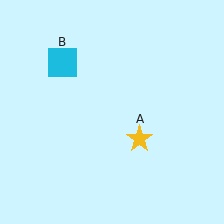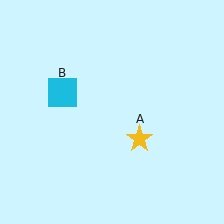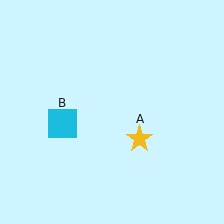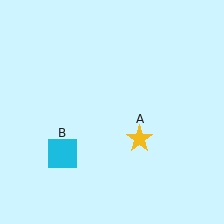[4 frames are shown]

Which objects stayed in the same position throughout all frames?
Yellow star (object A) remained stationary.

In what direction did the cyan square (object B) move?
The cyan square (object B) moved down.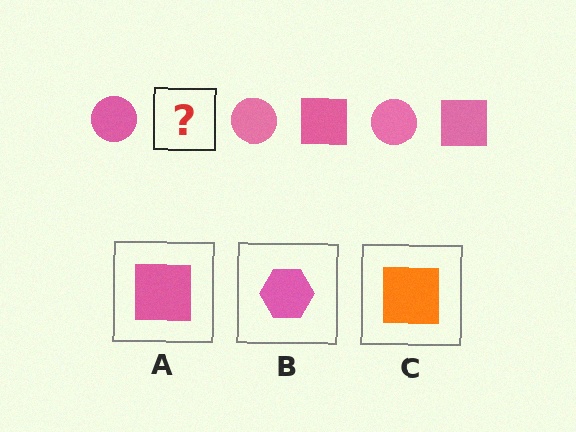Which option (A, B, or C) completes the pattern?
A.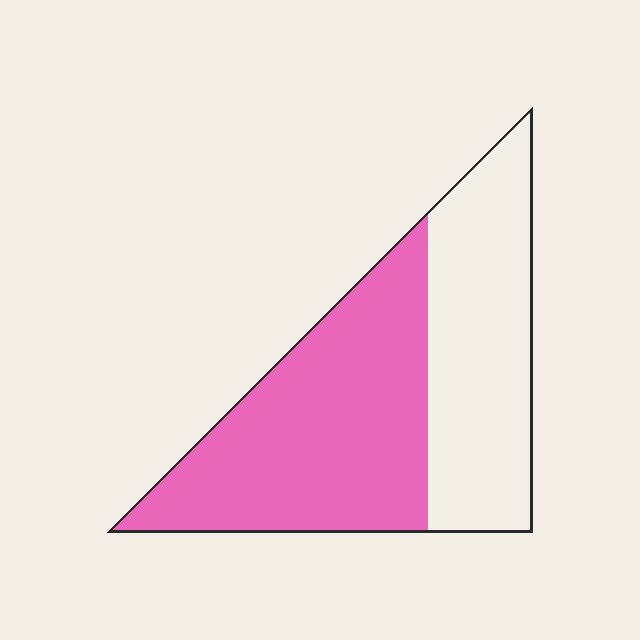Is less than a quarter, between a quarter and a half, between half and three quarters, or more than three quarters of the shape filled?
Between half and three quarters.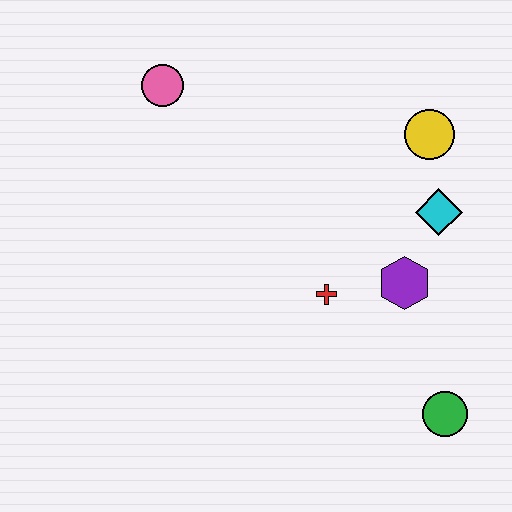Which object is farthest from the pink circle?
The green circle is farthest from the pink circle.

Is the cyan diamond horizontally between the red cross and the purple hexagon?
No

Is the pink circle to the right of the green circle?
No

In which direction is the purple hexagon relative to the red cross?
The purple hexagon is to the right of the red cross.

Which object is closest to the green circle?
The purple hexagon is closest to the green circle.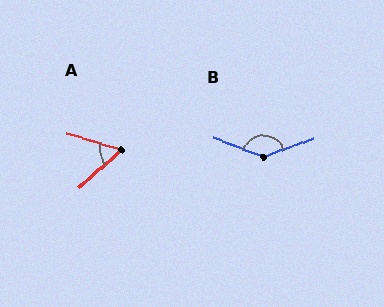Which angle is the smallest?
A, at approximately 59 degrees.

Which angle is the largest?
B, at approximately 138 degrees.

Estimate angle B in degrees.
Approximately 138 degrees.